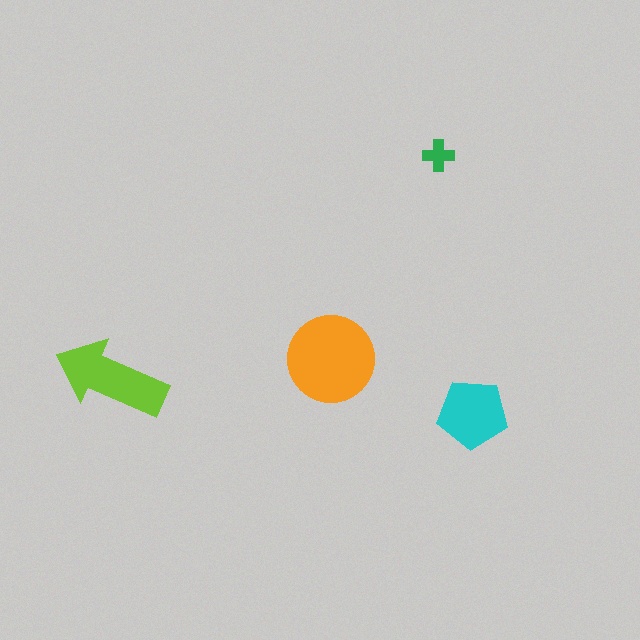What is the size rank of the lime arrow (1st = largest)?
2nd.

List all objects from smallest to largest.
The green cross, the cyan pentagon, the lime arrow, the orange circle.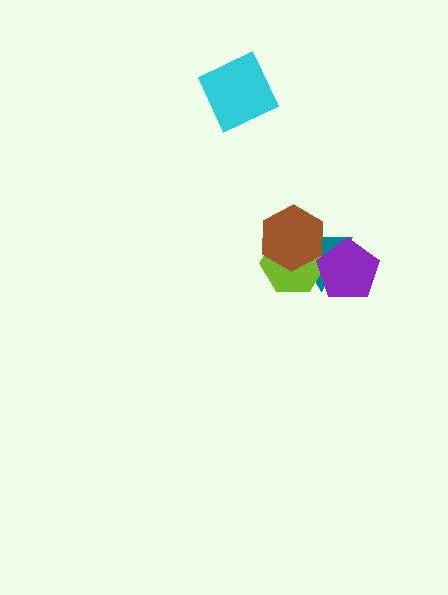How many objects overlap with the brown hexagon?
2 objects overlap with the brown hexagon.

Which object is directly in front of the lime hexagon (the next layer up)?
The purple pentagon is directly in front of the lime hexagon.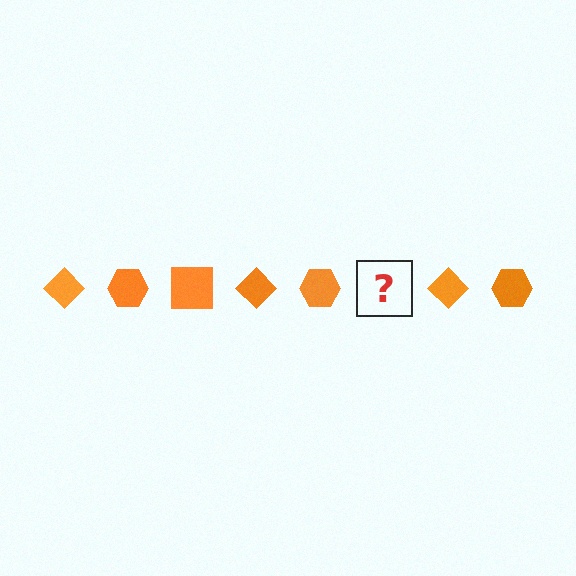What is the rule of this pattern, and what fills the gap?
The rule is that the pattern cycles through diamond, hexagon, square shapes in orange. The gap should be filled with an orange square.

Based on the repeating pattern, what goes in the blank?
The blank should be an orange square.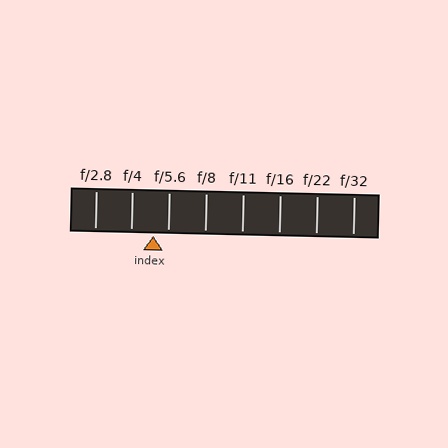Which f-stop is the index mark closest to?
The index mark is closest to f/5.6.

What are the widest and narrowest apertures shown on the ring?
The widest aperture shown is f/2.8 and the narrowest is f/32.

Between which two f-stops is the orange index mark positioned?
The index mark is between f/4 and f/5.6.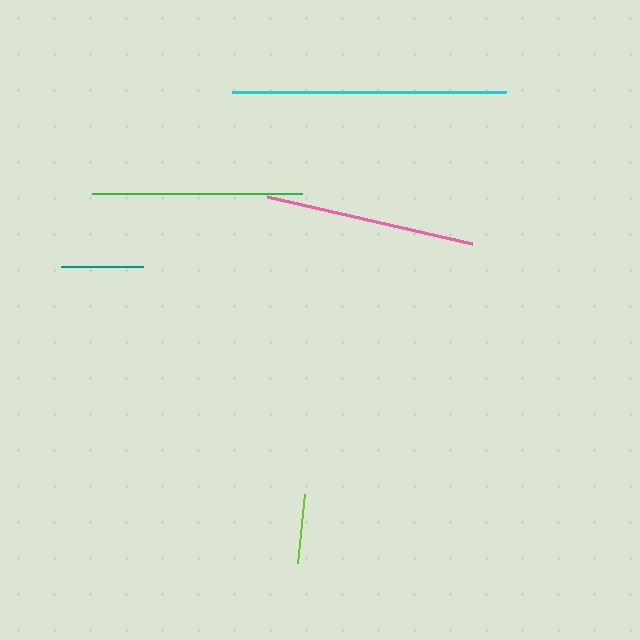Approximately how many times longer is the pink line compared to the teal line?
The pink line is approximately 2.6 times the length of the teal line.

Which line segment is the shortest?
The lime line is the shortest at approximately 70 pixels.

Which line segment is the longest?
The cyan line is the longest at approximately 274 pixels.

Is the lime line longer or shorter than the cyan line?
The cyan line is longer than the lime line.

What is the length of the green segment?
The green segment is approximately 210 pixels long.